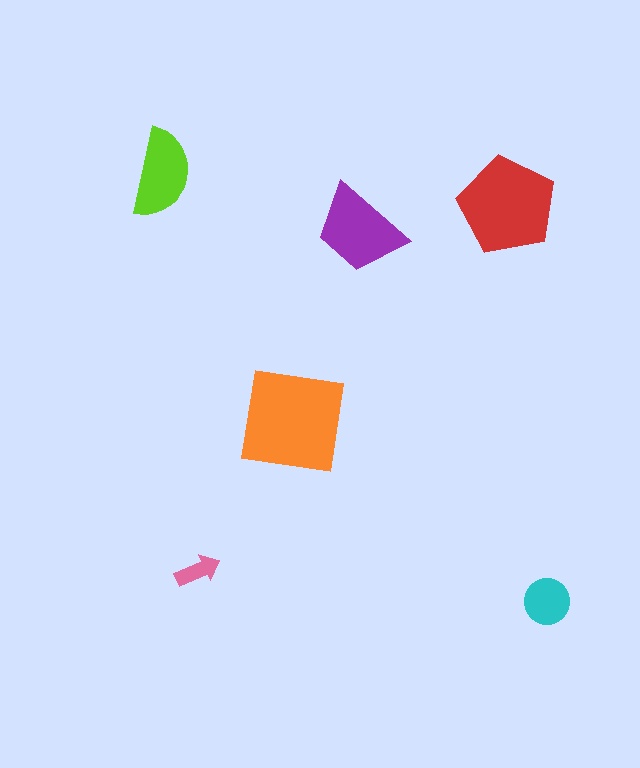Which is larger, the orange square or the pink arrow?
The orange square.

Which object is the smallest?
The pink arrow.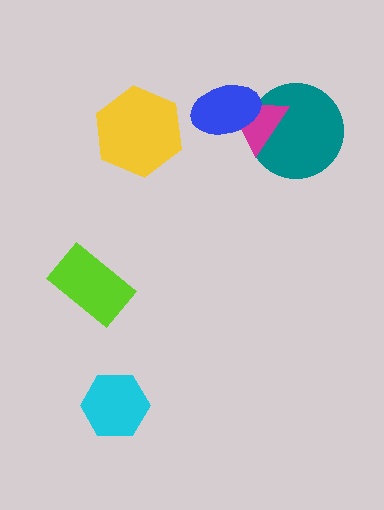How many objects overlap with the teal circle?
2 objects overlap with the teal circle.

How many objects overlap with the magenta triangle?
2 objects overlap with the magenta triangle.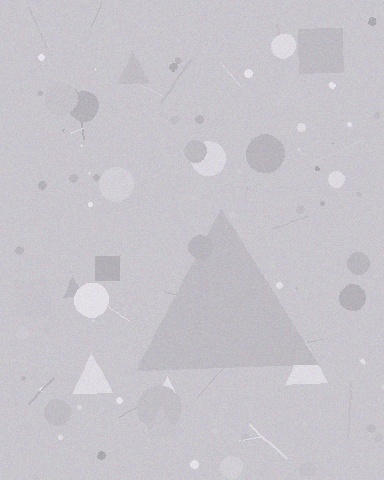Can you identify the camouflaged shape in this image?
The camouflaged shape is a triangle.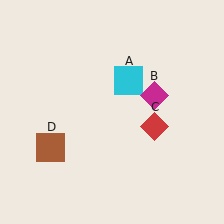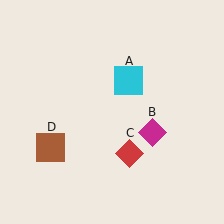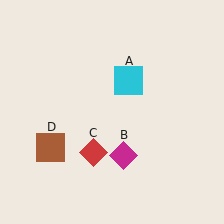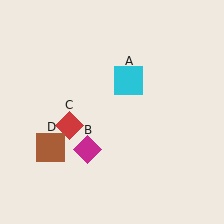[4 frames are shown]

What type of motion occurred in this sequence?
The magenta diamond (object B), red diamond (object C) rotated clockwise around the center of the scene.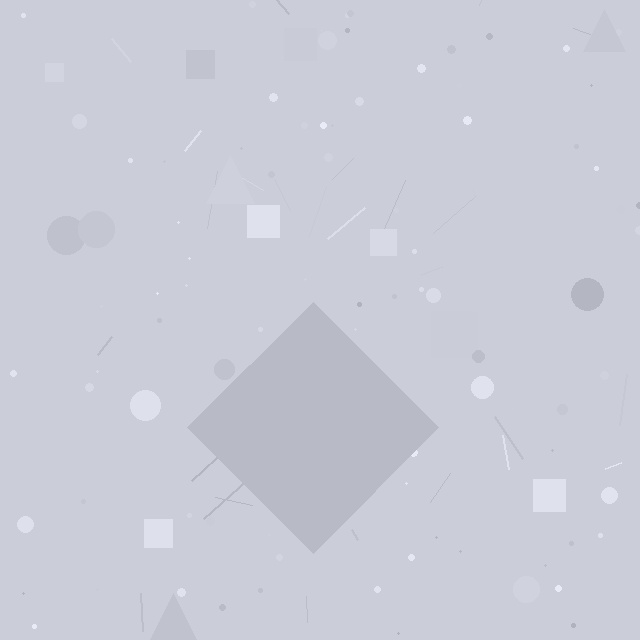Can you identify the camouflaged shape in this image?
The camouflaged shape is a diamond.